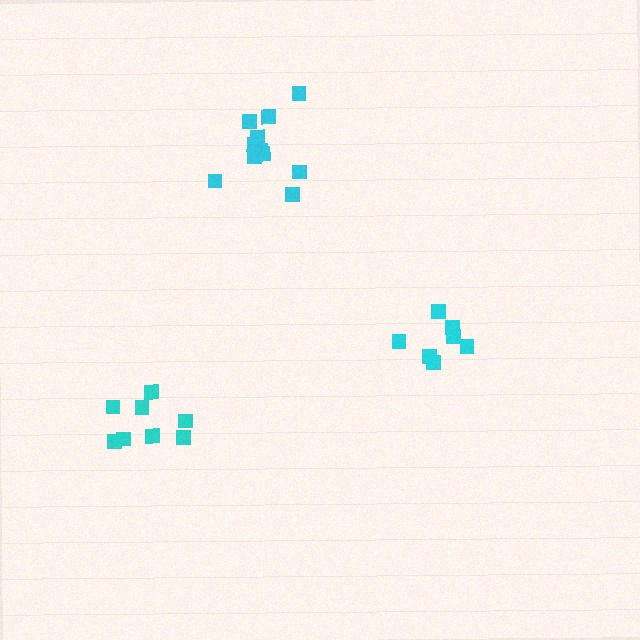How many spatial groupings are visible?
There are 3 spatial groupings.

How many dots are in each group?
Group 1: 8 dots, Group 2: 11 dots, Group 3: 7 dots (26 total).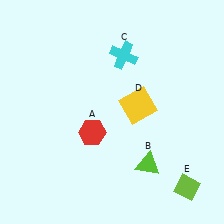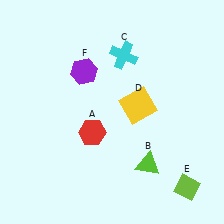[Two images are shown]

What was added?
A purple hexagon (F) was added in Image 2.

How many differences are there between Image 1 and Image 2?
There is 1 difference between the two images.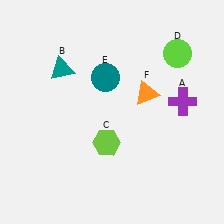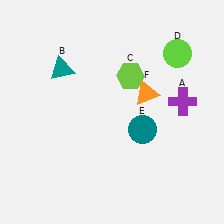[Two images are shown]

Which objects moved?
The objects that moved are: the lime hexagon (C), the teal circle (E).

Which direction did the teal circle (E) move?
The teal circle (E) moved down.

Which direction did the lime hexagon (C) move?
The lime hexagon (C) moved up.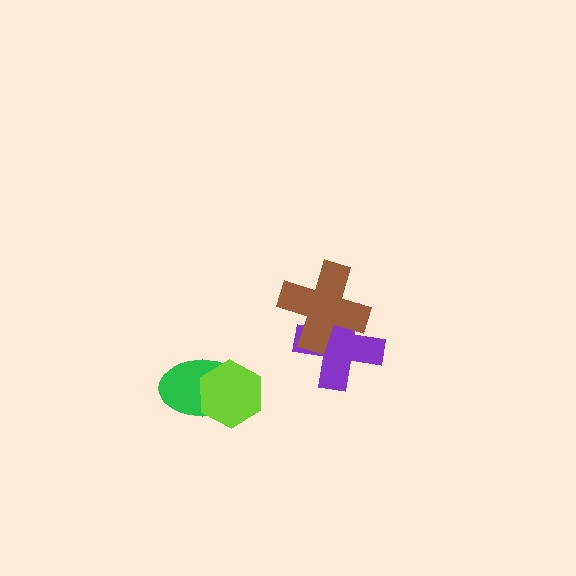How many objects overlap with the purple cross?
1 object overlaps with the purple cross.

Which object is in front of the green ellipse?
The lime hexagon is in front of the green ellipse.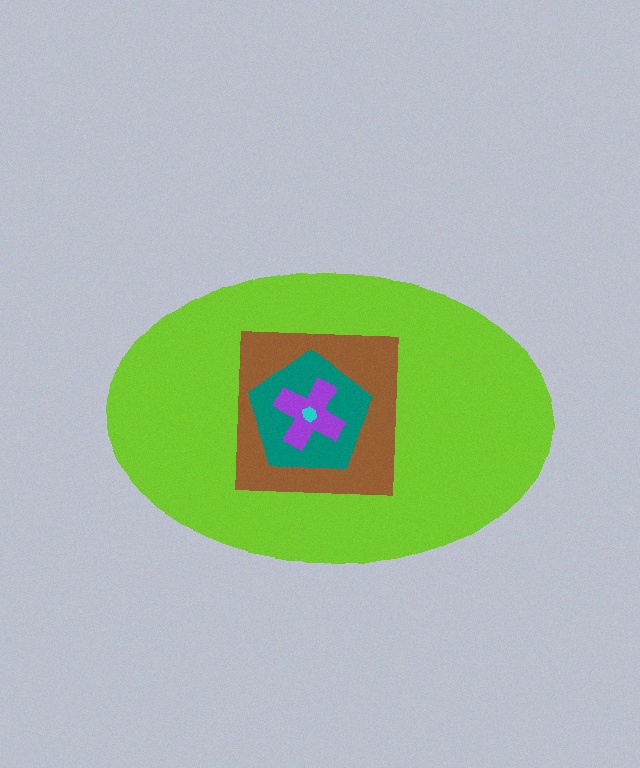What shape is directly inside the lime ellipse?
The brown square.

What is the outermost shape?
The lime ellipse.